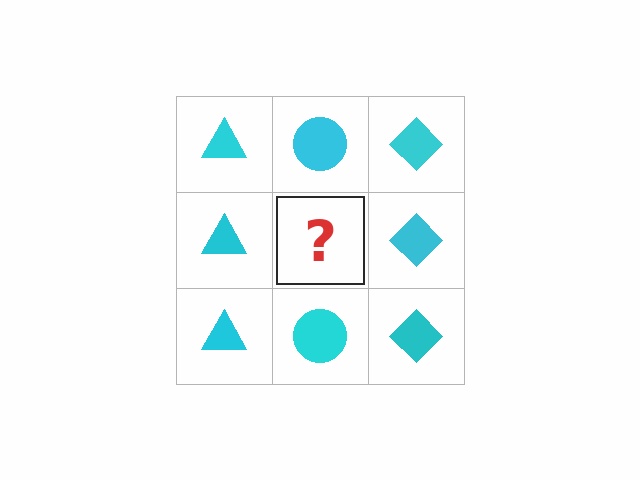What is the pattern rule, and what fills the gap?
The rule is that each column has a consistent shape. The gap should be filled with a cyan circle.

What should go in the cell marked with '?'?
The missing cell should contain a cyan circle.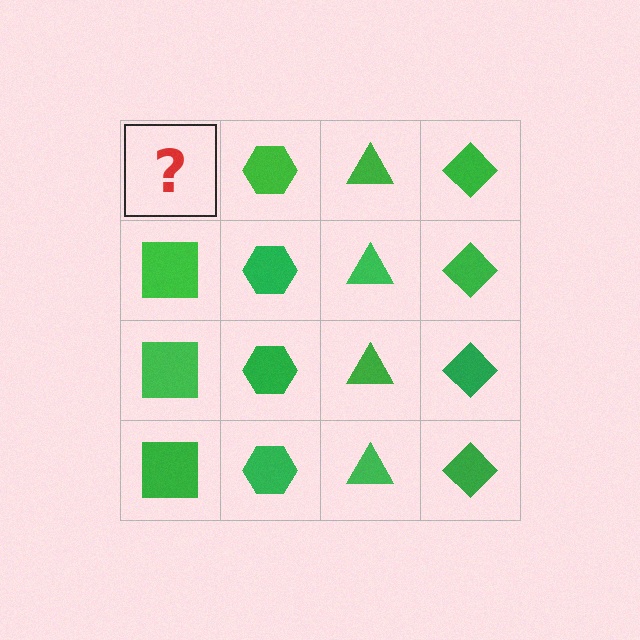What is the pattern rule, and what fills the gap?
The rule is that each column has a consistent shape. The gap should be filled with a green square.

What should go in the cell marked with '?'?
The missing cell should contain a green square.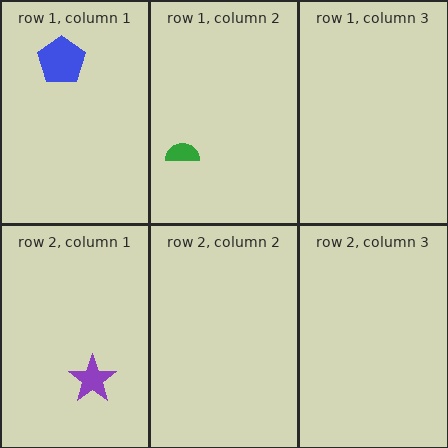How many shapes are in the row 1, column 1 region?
1.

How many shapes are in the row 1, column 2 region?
1.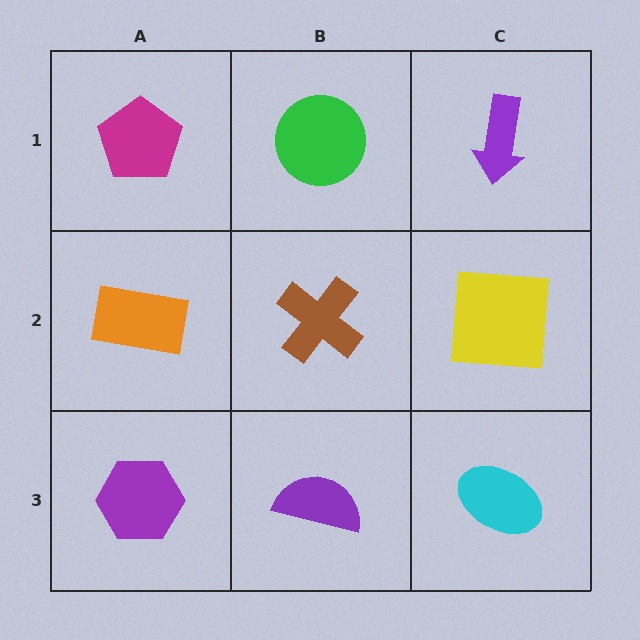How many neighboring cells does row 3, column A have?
2.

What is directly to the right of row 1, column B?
A purple arrow.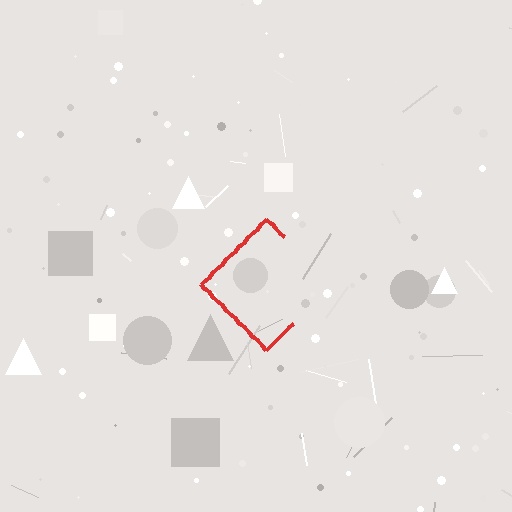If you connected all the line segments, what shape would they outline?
They would outline a diamond.